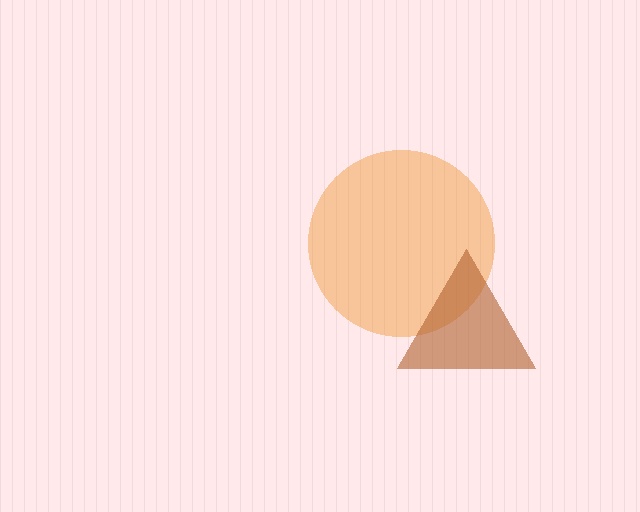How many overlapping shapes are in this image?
There are 2 overlapping shapes in the image.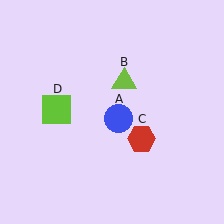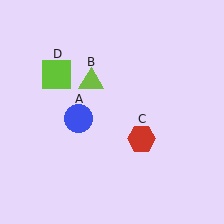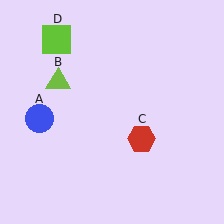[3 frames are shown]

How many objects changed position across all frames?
3 objects changed position: blue circle (object A), lime triangle (object B), lime square (object D).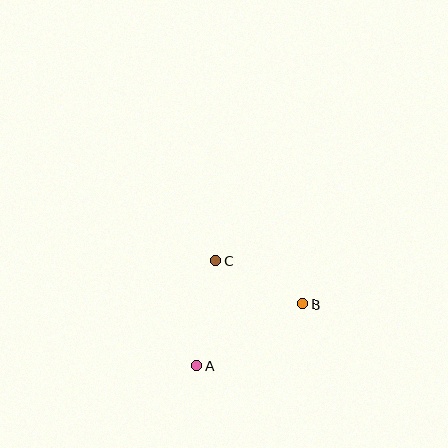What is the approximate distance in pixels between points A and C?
The distance between A and C is approximately 107 pixels.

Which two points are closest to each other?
Points B and C are closest to each other.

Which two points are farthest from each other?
Points A and B are farthest from each other.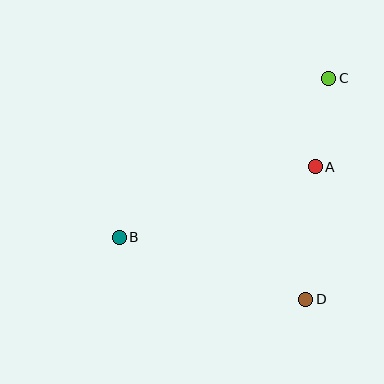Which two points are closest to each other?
Points A and C are closest to each other.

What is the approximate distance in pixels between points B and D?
The distance between B and D is approximately 196 pixels.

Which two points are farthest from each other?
Points B and C are farthest from each other.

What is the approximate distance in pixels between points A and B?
The distance between A and B is approximately 208 pixels.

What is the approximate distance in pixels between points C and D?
The distance between C and D is approximately 222 pixels.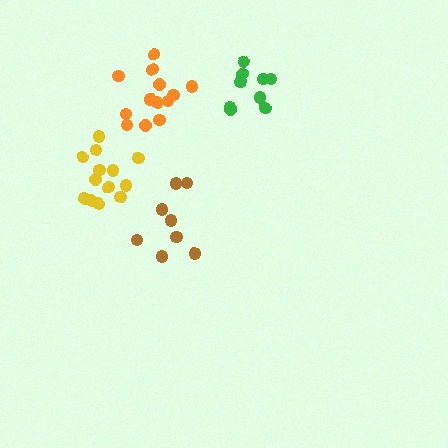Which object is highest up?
The green cluster is topmost.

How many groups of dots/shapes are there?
There are 4 groups.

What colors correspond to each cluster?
The clusters are colored: brown, green, yellow, orange.